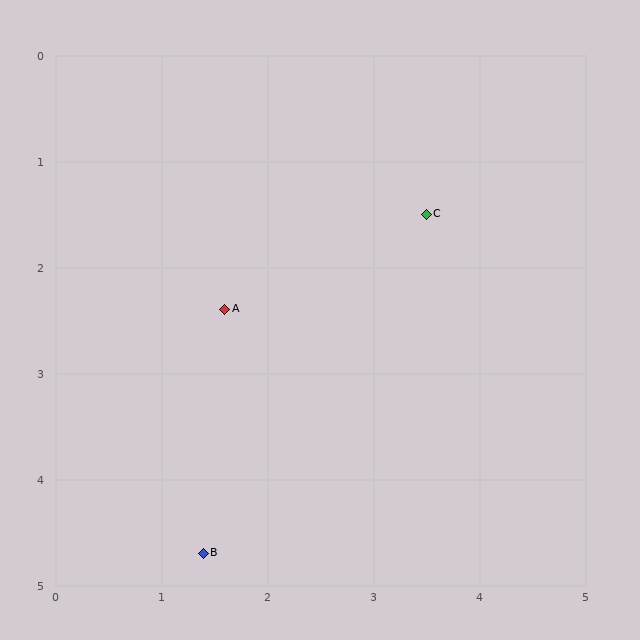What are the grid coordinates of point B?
Point B is at approximately (1.4, 4.7).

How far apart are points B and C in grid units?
Points B and C are about 3.8 grid units apart.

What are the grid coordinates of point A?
Point A is at approximately (1.6, 2.4).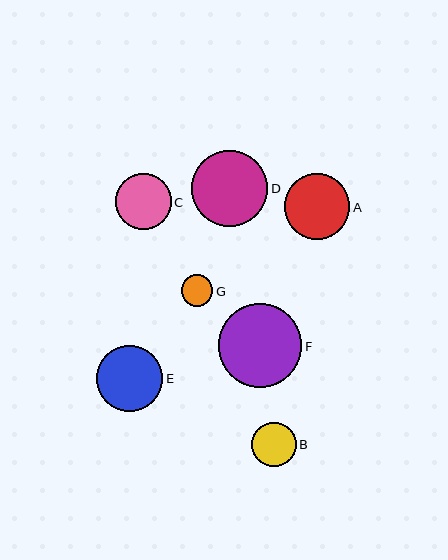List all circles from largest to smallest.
From largest to smallest: F, D, E, A, C, B, G.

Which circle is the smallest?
Circle G is the smallest with a size of approximately 32 pixels.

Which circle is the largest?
Circle F is the largest with a size of approximately 84 pixels.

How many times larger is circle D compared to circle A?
Circle D is approximately 1.2 times the size of circle A.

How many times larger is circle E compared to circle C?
Circle E is approximately 1.2 times the size of circle C.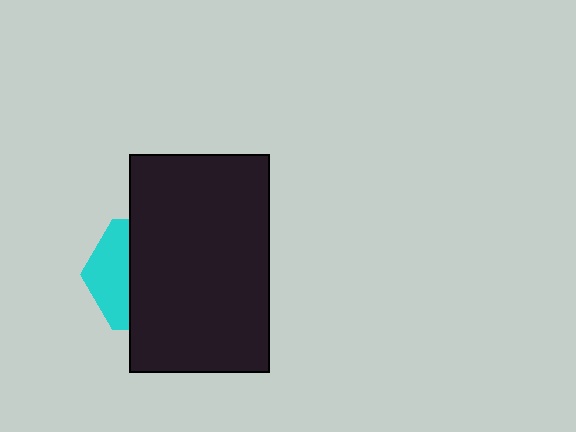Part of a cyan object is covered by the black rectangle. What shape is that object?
It is a hexagon.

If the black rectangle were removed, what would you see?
You would see the complete cyan hexagon.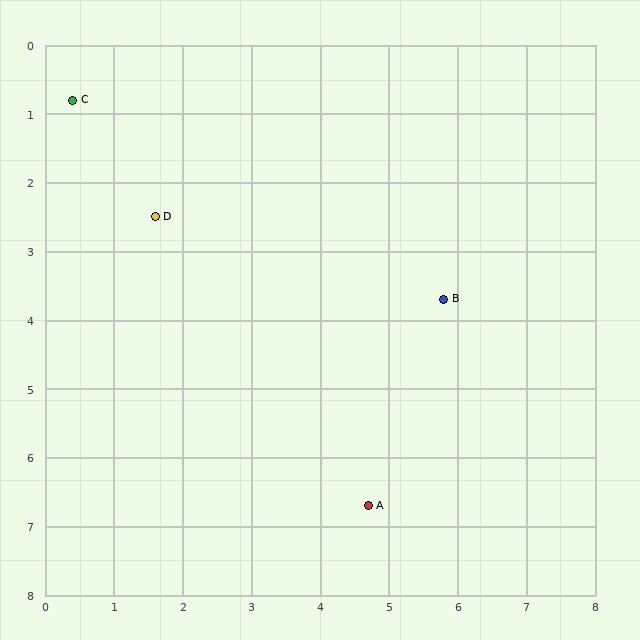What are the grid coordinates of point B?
Point B is at approximately (5.8, 3.7).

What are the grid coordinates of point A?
Point A is at approximately (4.7, 6.7).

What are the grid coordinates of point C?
Point C is at approximately (0.4, 0.8).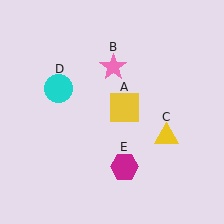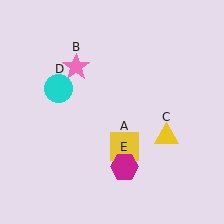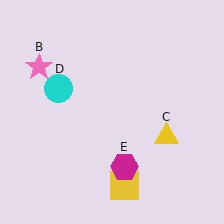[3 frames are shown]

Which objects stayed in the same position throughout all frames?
Yellow triangle (object C) and cyan circle (object D) and magenta hexagon (object E) remained stationary.